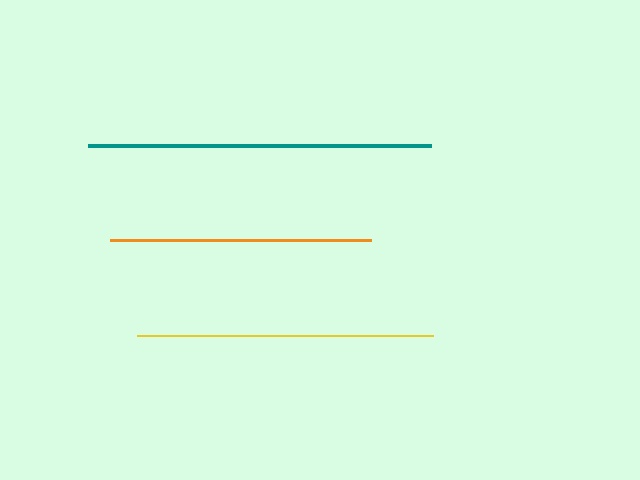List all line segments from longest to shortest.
From longest to shortest: teal, yellow, orange.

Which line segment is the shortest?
The orange line is the shortest at approximately 261 pixels.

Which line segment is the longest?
The teal line is the longest at approximately 343 pixels.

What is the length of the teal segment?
The teal segment is approximately 343 pixels long.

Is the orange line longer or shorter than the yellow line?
The yellow line is longer than the orange line.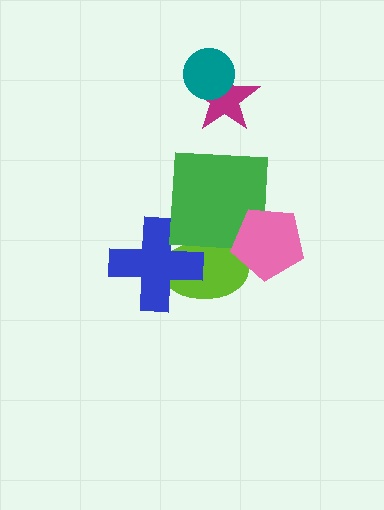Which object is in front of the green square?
The pink pentagon is in front of the green square.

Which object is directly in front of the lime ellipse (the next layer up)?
The blue cross is directly in front of the lime ellipse.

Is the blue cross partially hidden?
No, no other shape covers it.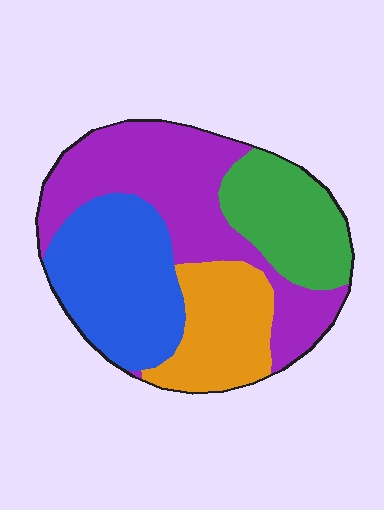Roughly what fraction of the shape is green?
Green covers 19% of the shape.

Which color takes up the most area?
Purple, at roughly 35%.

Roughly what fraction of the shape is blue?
Blue covers roughly 30% of the shape.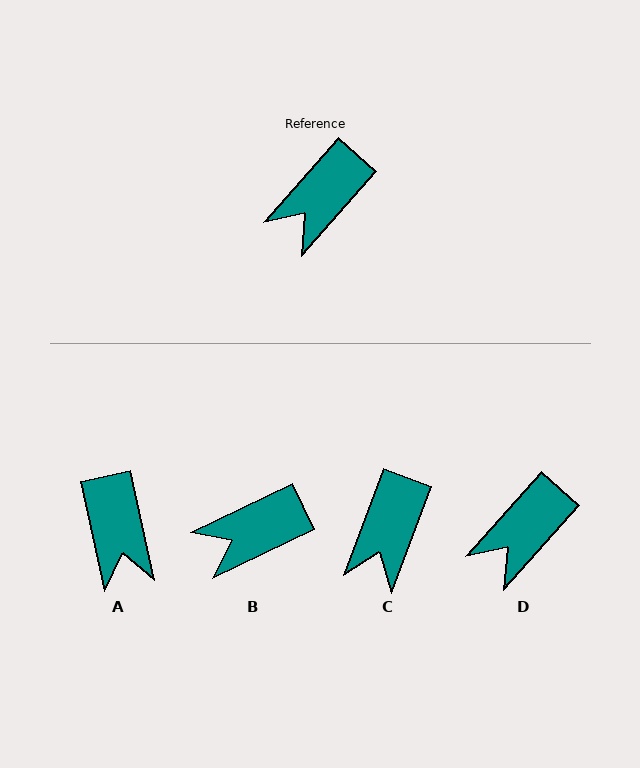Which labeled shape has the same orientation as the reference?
D.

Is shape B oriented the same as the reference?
No, it is off by about 23 degrees.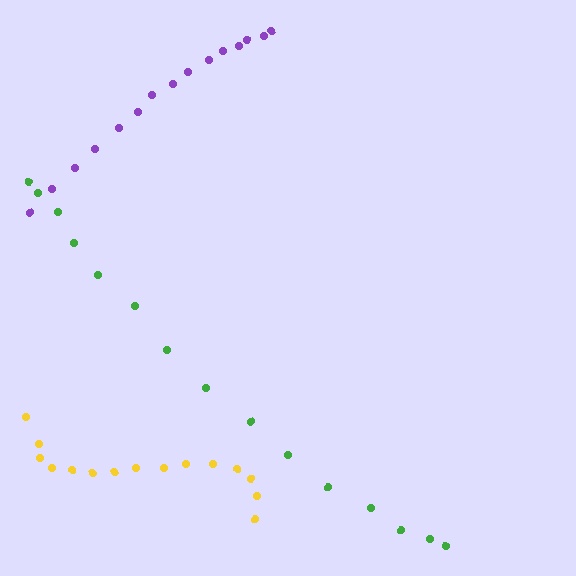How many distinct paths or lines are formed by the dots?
There are 3 distinct paths.